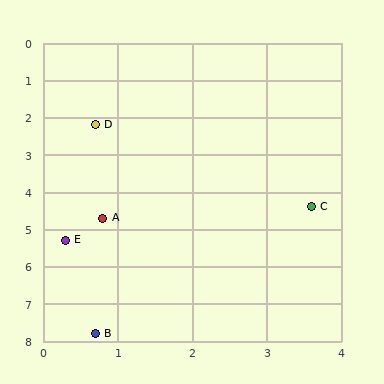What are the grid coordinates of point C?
Point C is at approximately (3.6, 4.4).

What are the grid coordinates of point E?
Point E is at approximately (0.3, 5.3).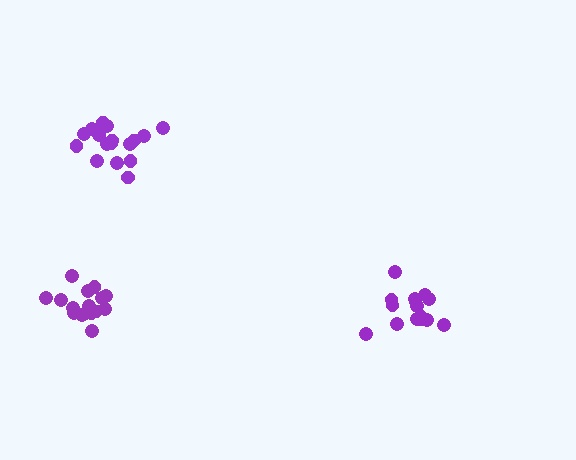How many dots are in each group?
Group 1: 15 dots, Group 2: 17 dots, Group 3: 16 dots (48 total).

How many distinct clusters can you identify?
There are 3 distinct clusters.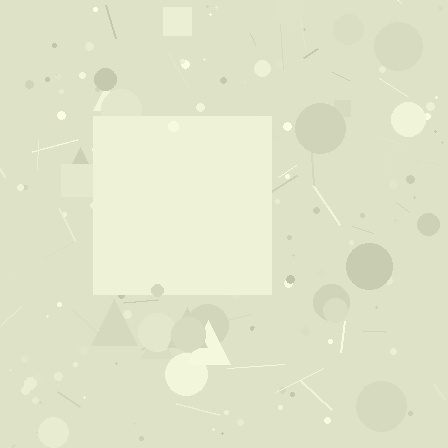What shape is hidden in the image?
A square is hidden in the image.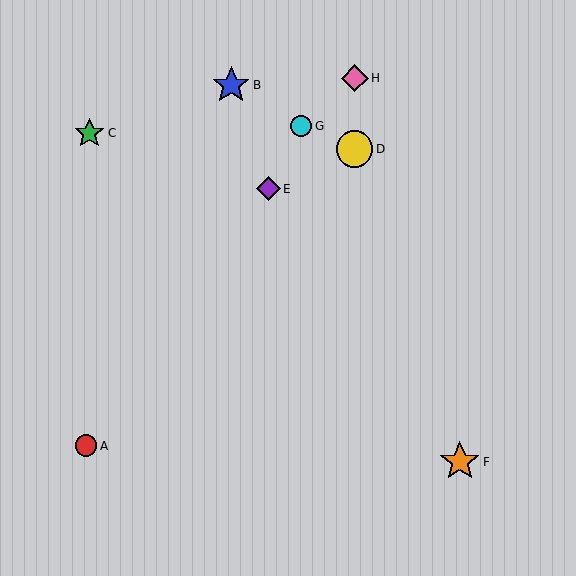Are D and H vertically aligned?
Yes, both are at x≈355.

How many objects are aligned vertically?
2 objects (D, H) are aligned vertically.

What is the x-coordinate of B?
Object B is at x≈231.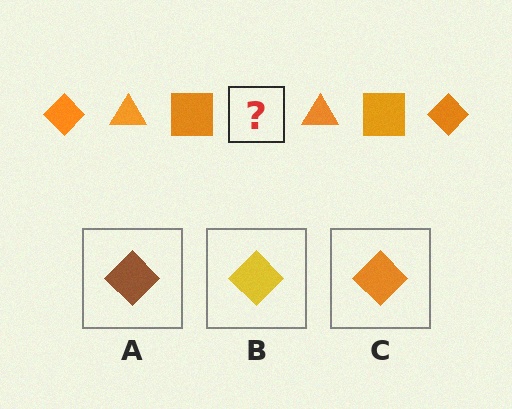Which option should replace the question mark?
Option C.